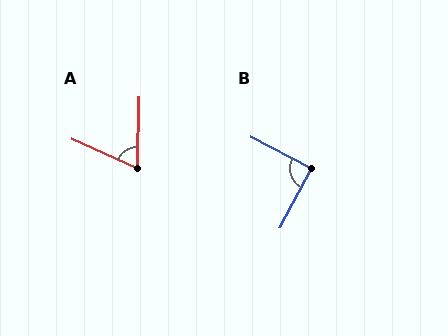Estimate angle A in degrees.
Approximately 67 degrees.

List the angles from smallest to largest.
A (67°), B (90°).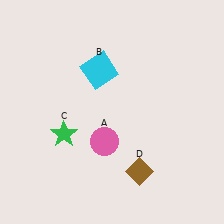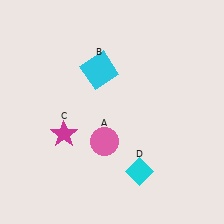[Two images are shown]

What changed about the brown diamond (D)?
In Image 1, D is brown. In Image 2, it changed to cyan.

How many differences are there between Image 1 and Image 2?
There are 2 differences between the two images.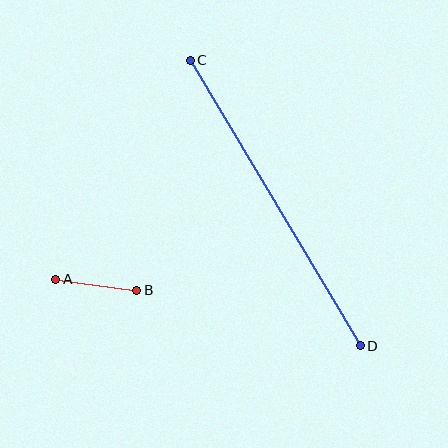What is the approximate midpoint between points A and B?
The midpoint is at approximately (96, 285) pixels.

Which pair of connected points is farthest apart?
Points C and D are farthest apart.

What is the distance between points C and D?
The distance is approximately 333 pixels.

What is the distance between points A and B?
The distance is approximately 82 pixels.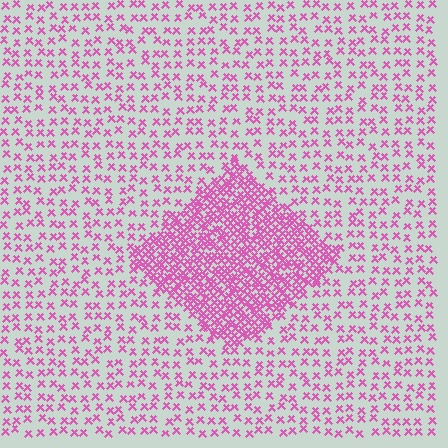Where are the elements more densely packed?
The elements are more densely packed inside the diamond boundary.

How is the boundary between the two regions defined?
The boundary is defined by a change in element density (approximately 2.9x ratio). All elements are the same color, size, and shape.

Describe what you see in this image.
The image contains small pink elements arranged at two different densities. A diamond-shaped region is visible where the elements are more densely packed than the surrounding area.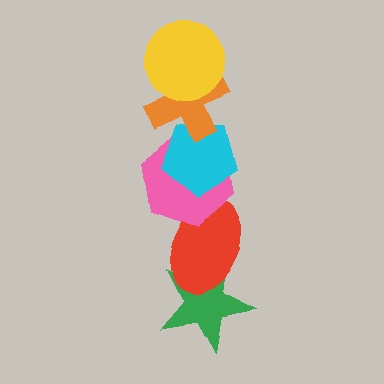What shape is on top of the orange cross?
The yellow circle is on top of the orange cross.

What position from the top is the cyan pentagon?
The cyan pentagon is 3rd from the top.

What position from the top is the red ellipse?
The red ellipse is 5th from the top.